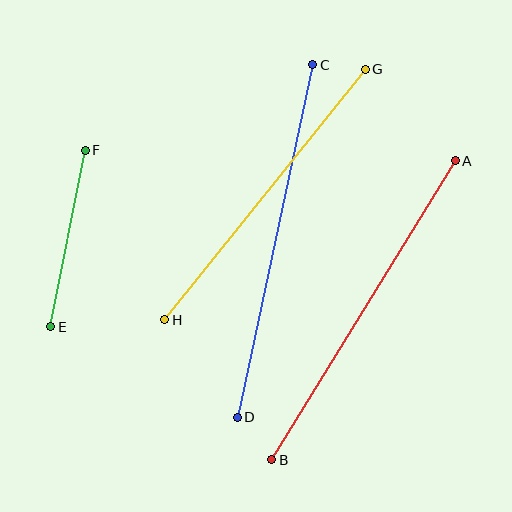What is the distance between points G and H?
The distance is approximately 321 pixels.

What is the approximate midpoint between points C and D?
The midpoint is at approximately (275, 241) pixels.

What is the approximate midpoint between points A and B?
The midpoint is at approximately (363, 310) pixels.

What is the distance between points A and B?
The distance is approximately 351 pixels.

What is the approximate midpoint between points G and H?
The midpoint is at approximately (265, 195) pixels.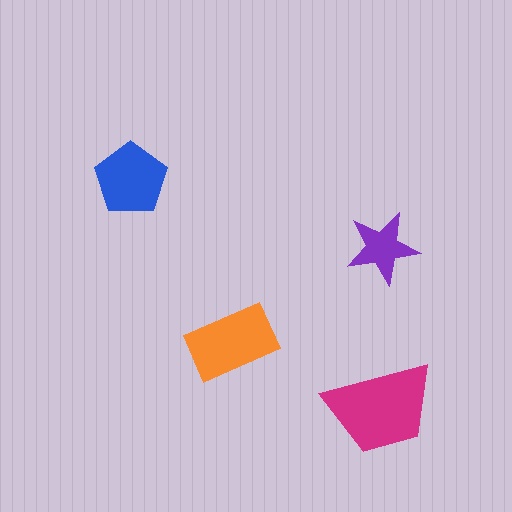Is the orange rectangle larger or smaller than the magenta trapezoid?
Smaller.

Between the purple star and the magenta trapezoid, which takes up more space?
The magenta trapezoid.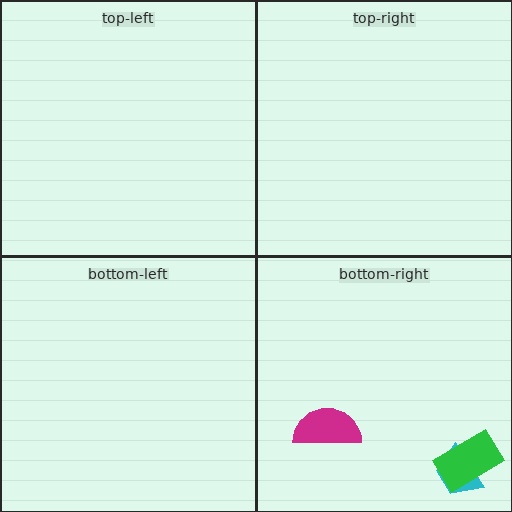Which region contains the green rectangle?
The bottom-right region.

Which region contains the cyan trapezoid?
The bottom-right region.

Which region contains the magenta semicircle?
The bottom-right region.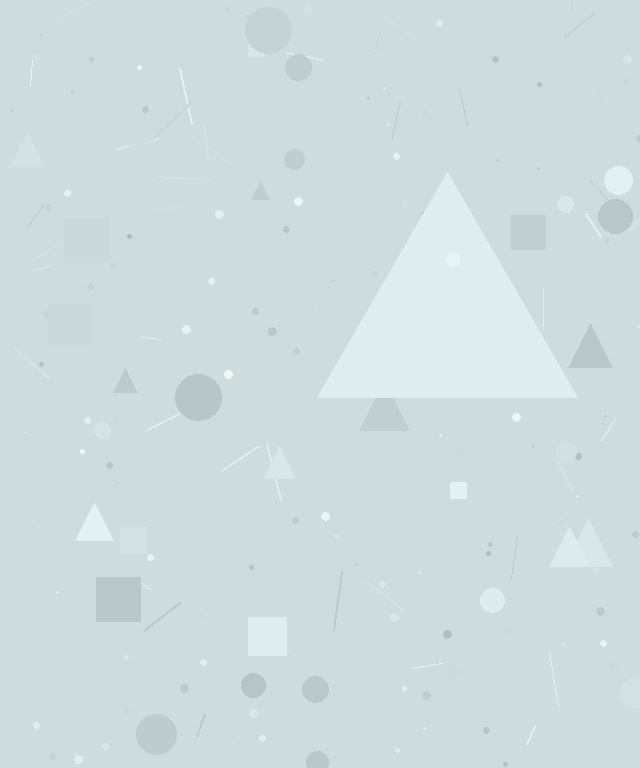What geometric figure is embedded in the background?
A triangle is embedded in the background.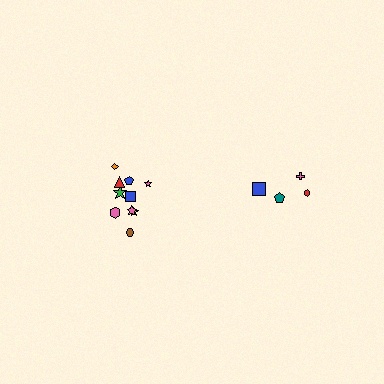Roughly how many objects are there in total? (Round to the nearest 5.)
Roughly 15 objects in total.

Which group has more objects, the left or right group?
The left group.